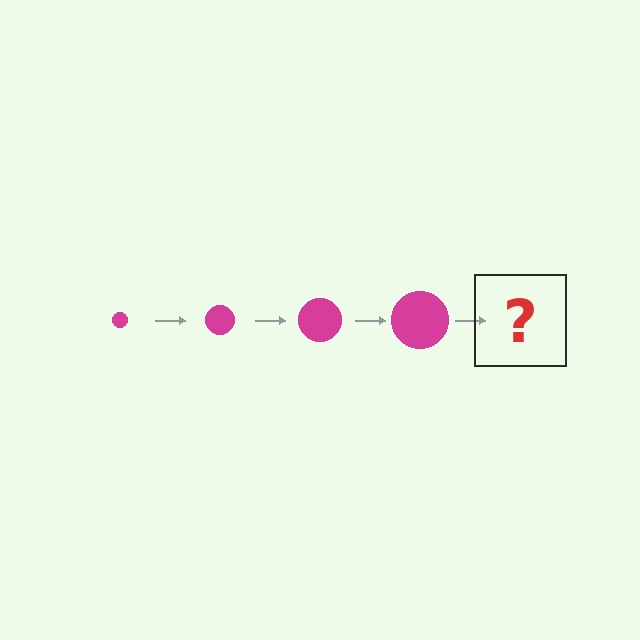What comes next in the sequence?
The next element should be a magenta circle, larger than the previous one.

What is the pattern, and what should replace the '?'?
The pattern is that the circle gets progressively larger each step. The '?' should be a magenta circle, larger than the previous one.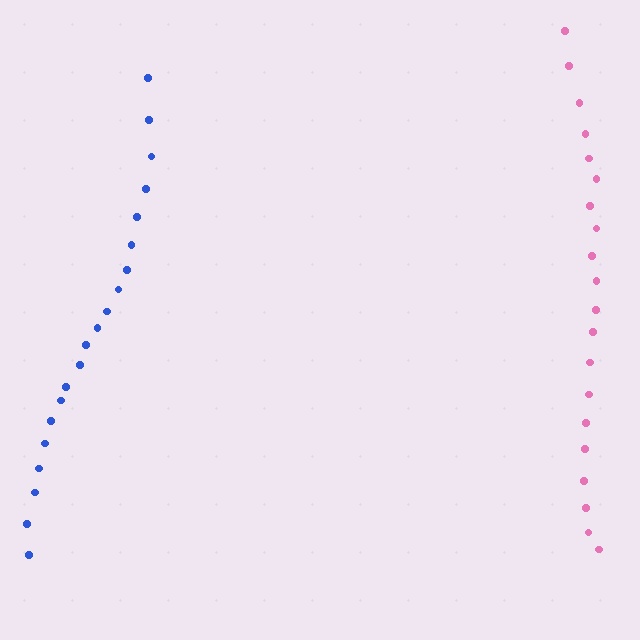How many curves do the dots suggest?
There are 2 distinct paths.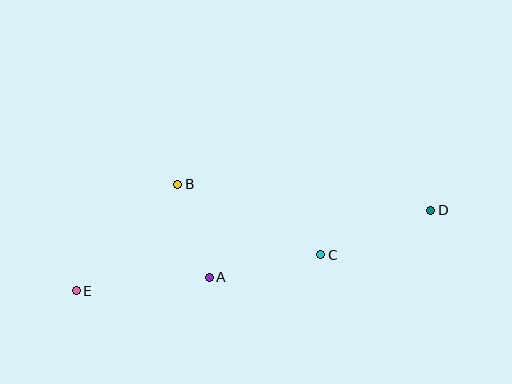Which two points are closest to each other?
Points A and B are closest to each other.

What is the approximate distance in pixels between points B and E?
The distance between B and E is approximately 147 pixels.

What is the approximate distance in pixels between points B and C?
The distance between B and C is approximately 159 pixels.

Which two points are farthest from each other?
Points D and E are farthest from each other.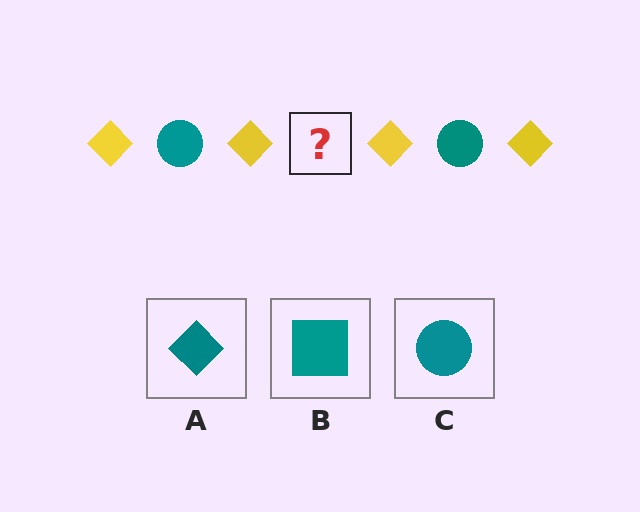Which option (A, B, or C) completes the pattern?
C.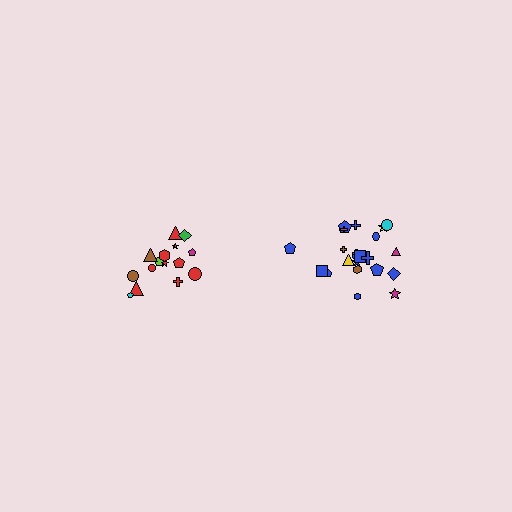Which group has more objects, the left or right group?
The right group.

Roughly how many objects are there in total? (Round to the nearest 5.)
Roughly 35 objects in total.